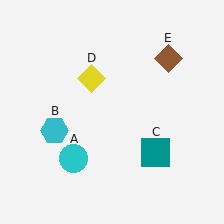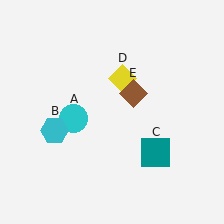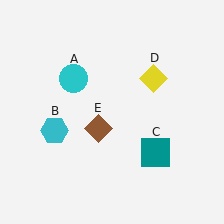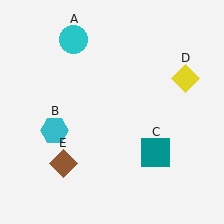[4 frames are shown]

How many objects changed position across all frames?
3 objects changed position: cyan circle (object A), yellow diamond (object D), brown diamond (object E).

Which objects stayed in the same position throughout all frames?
Cyan hexagon (object B) and teal square (object C) remained stationary.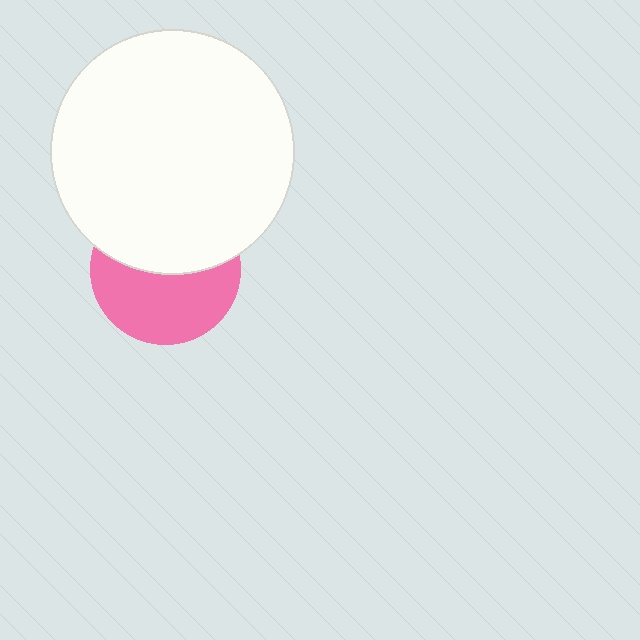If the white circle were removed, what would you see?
You would see the complete pink circle.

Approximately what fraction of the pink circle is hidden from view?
Roughly 48% of the pink circle is hidden behind the white circle.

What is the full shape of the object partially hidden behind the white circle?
The partially hidden object is a pink circle.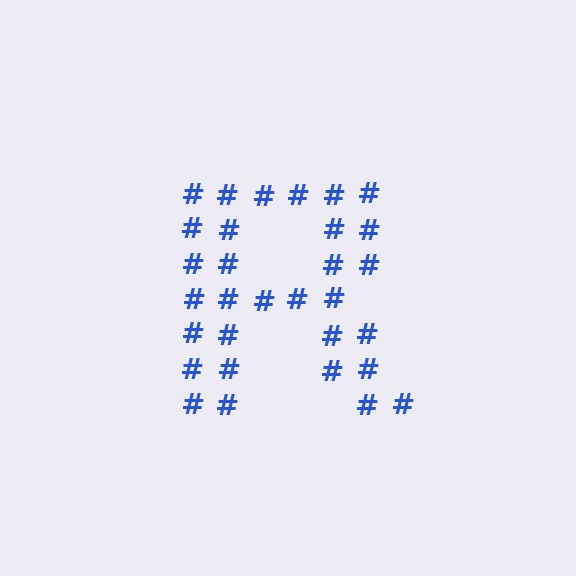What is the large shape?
The large shape is the letter R.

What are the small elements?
The small elements are hash symbols.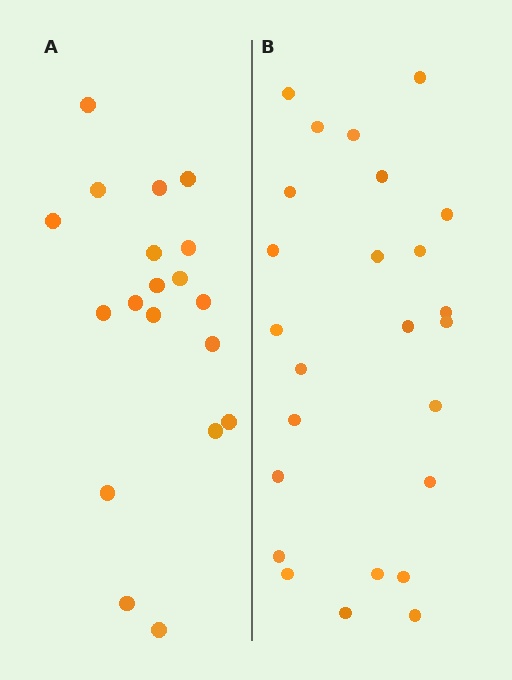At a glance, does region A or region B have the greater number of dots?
Region B (the right region) has more dots.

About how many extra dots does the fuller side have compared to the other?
Region B has about 6 more dots than region A.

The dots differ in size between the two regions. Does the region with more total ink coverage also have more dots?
No. Region A has more total ink coverage because its dots are larger, but region B actually contains more individual dots. Total area can be misleading — the number of items is what matters here.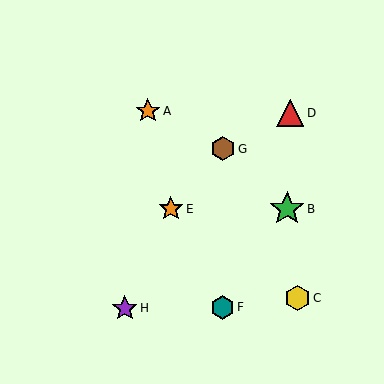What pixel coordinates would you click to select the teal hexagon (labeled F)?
Click at (222, 307) to select the teal hexagon F.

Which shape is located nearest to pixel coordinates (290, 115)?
The red triangle (labeled D) at (290, 113) is nearest to that location.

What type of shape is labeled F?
Shape F is a teal hexagon.